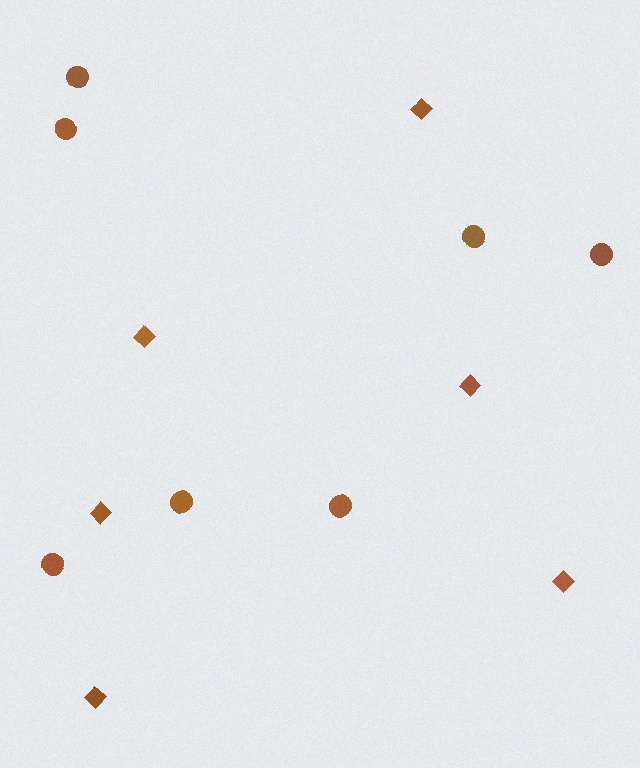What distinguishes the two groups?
There are 2 groups: one group of diamonds (6) and one group of circles (7).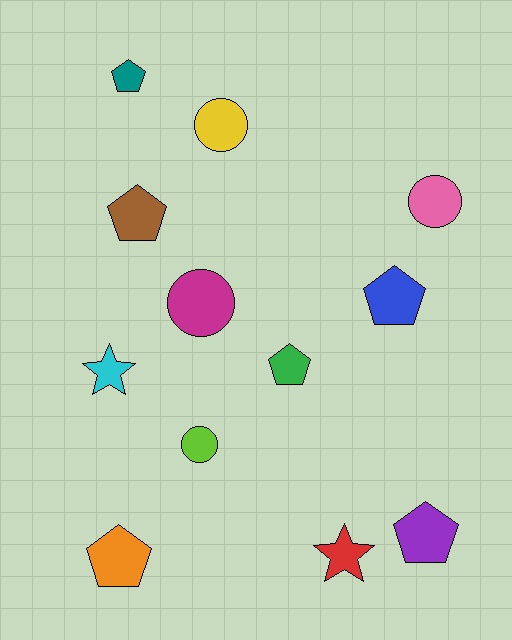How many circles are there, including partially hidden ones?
There are 4 circles.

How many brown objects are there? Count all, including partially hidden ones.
There is 1 brown object.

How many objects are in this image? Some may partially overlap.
There are 12 objects.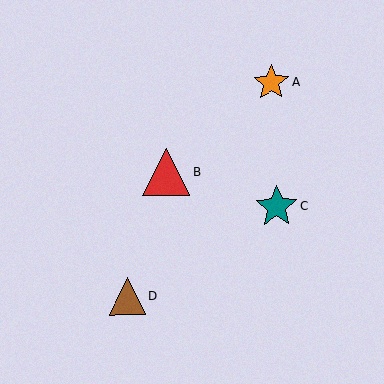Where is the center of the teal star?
The center of the teal star is at (277, 207).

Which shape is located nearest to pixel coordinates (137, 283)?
The brown triangle (labeled D) at (127, 296) is nearest to that location.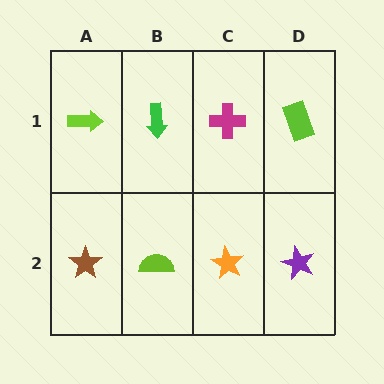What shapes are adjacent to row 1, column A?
A brown star (row 2, column A), a green arrow (row 1, column B).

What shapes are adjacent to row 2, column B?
A green arrow (row 1, column B), a brown star (row 2, column A), an orange star (row 2, column C).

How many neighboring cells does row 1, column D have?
2.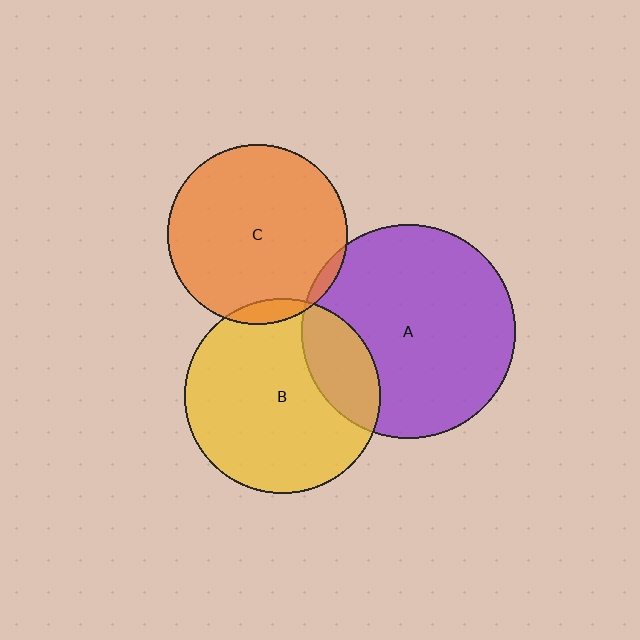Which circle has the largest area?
Circle A (purple).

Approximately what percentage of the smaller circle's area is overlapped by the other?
Approximately 5%.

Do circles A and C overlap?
Yes.